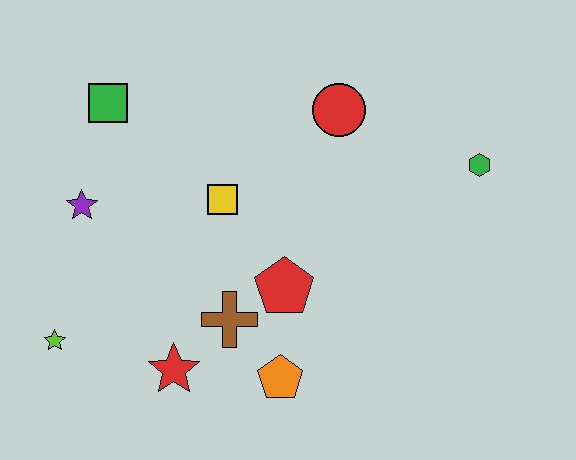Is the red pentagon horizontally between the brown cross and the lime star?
No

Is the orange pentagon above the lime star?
No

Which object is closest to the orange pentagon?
The brown cross is closest to the orange pentagon.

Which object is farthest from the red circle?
The lime star is farthest from the red circle.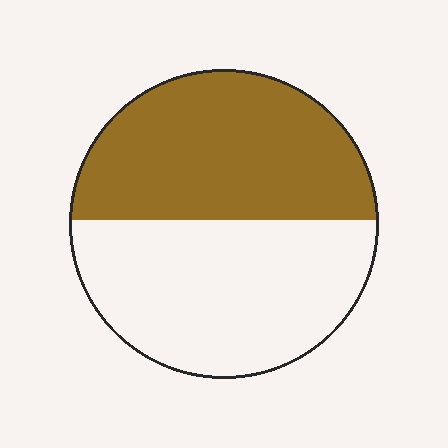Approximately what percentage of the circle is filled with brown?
Approximately 50%.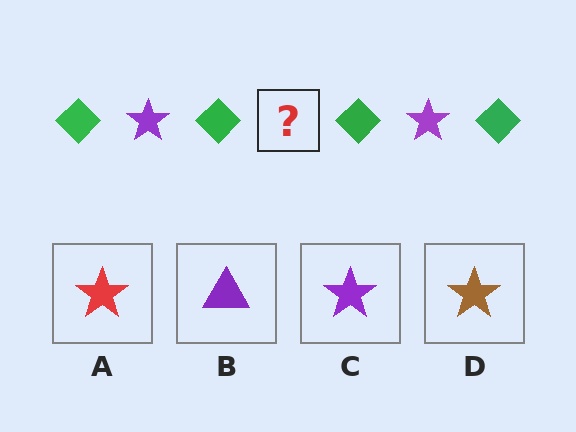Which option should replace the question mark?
Option C.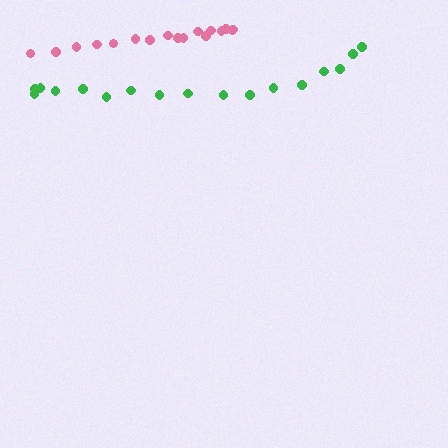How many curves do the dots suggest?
There are 2 distinct paths.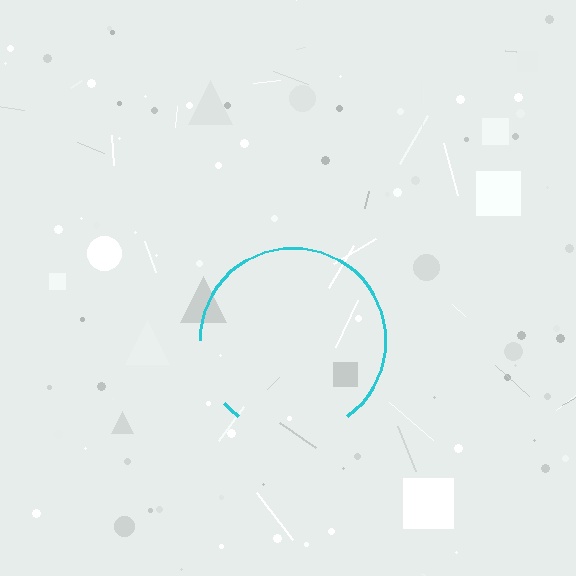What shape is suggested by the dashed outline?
The dashed outline suggests a circle.